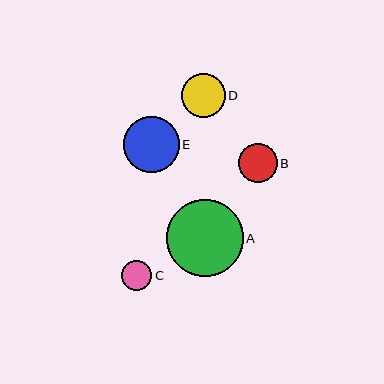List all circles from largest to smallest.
From largest to smallest: A, E, D, B, C.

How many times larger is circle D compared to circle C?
Circle D is approximately 1.5 times the size of circle C.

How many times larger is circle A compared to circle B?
Circle A is approximately 2.0 times the size of circle B.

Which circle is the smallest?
Circle C is the smallest with a size of approximately 30 pixels.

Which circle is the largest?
Circle A is the largest with a size of approximately 77 pixels.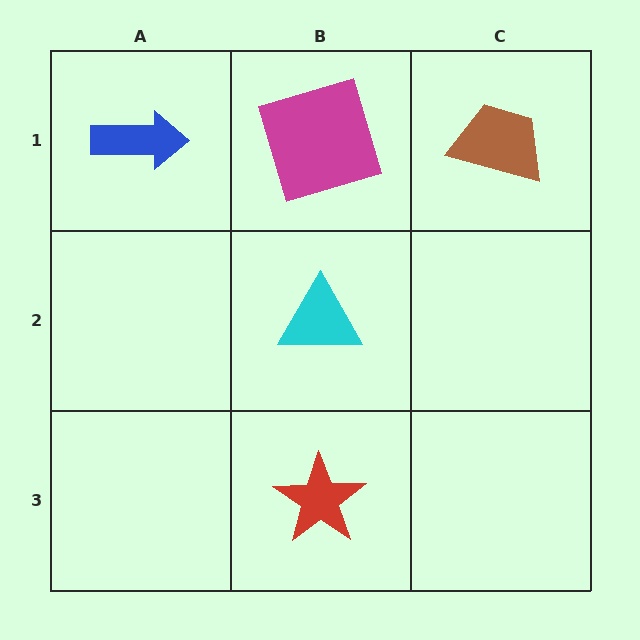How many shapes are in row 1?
3 shapes.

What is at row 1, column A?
A blue arrow.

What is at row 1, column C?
A brown trapezoid.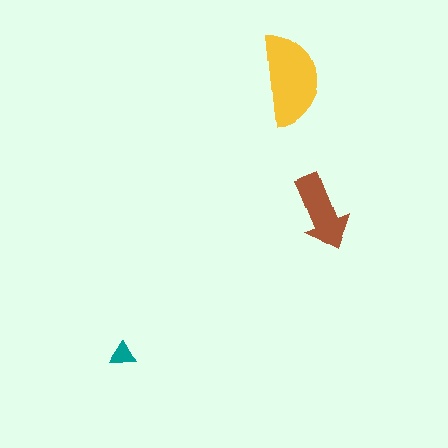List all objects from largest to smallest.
The yellow semicircle, the brown arrow, the teal triangle.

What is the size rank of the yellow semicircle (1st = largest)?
1st.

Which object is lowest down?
The teal triangle is bottommost.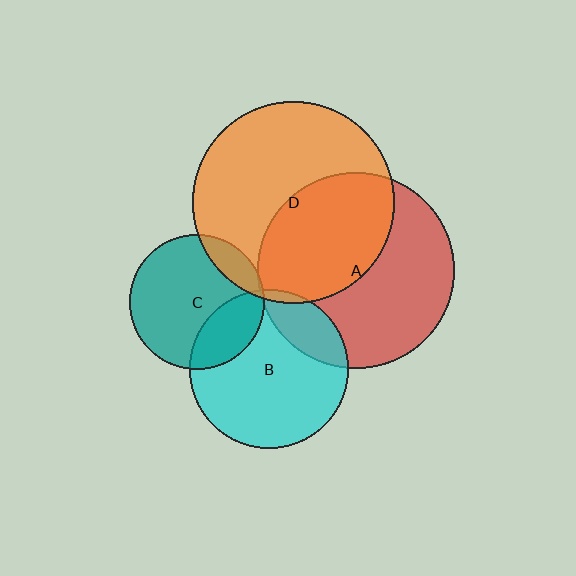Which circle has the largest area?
Circle D (orange).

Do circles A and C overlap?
Yes.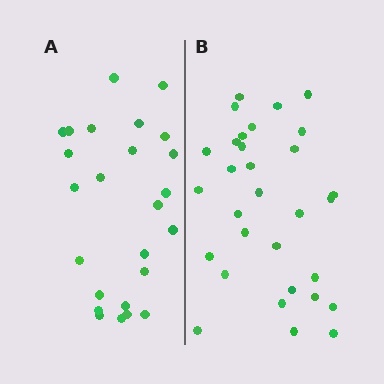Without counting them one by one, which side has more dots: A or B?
Region B (the right region) has more dots.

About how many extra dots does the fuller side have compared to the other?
Region B has about 6 more dots than region A.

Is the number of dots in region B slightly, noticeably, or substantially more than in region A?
Region B has only slightly more — the two regions are fairly close. The ratio is roughly 1.2 to 1.